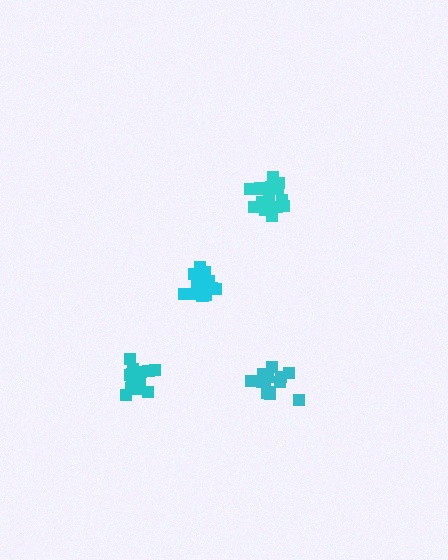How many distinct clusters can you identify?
There are 4 distinct clusters.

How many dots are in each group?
Group 1: 19 dots, Group 2: 15 dots, Group 3: 15 dots, Group 4: 19 dots (68 total).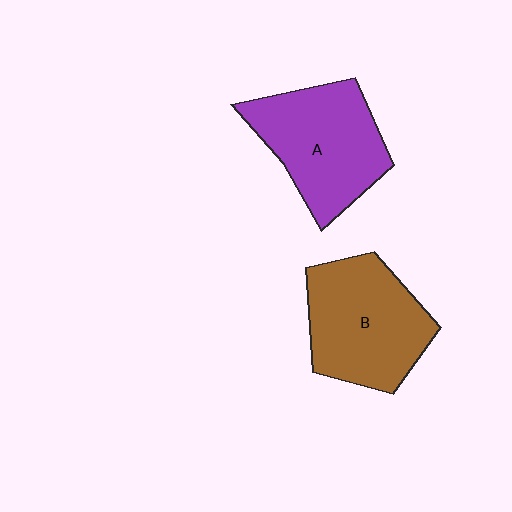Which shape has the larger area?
Shape B (brown).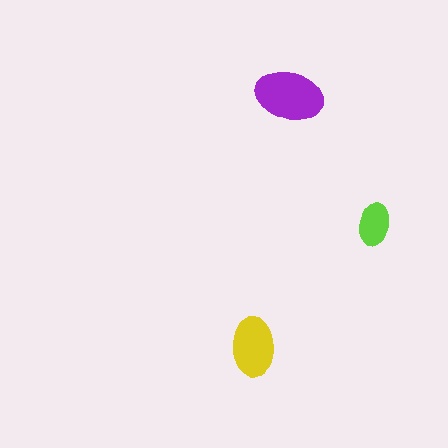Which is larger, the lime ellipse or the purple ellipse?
The purple one.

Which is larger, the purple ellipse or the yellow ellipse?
The purple one.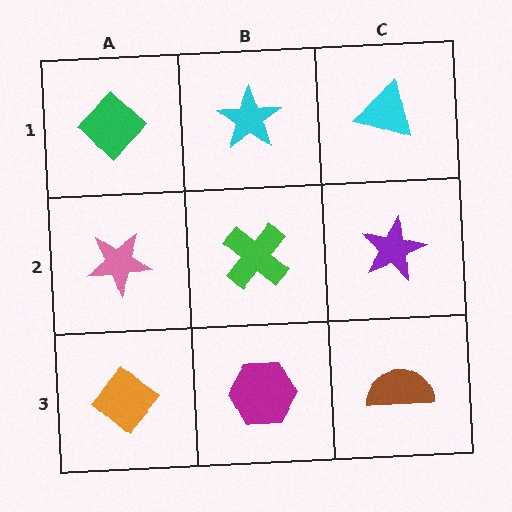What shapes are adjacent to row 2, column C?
A cyan triangle (row 1, column C), a brown semicircle (row 3, column C), a green cross (row 2, column B).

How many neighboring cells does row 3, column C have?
2.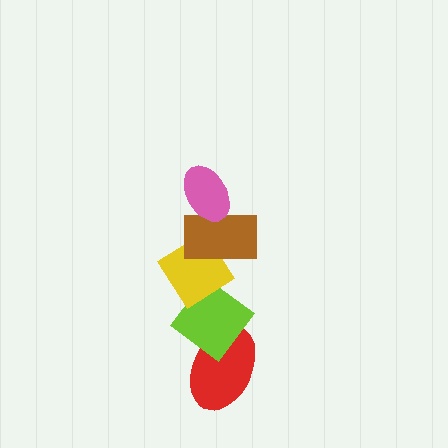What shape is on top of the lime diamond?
The yellow diamond is on top of the lime diamond.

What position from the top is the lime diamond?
The lime diamond is 4th from the top.